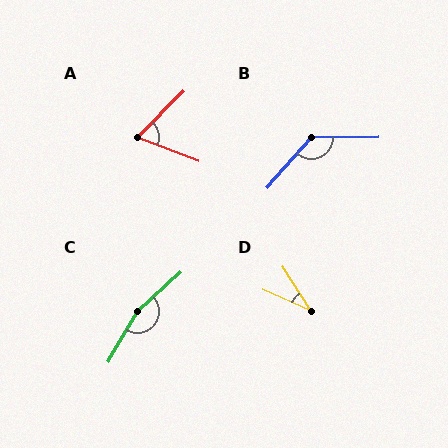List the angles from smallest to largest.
D (34°), A (67°), B (132°), C (163°).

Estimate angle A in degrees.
Approximately 67 degrees.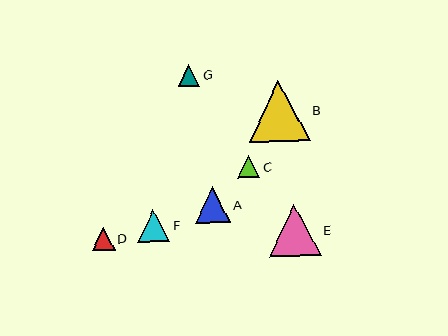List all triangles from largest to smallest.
From largest to smallest: B, E, A, F, D, C, G.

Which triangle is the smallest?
Triangle G is the smallest with a size of approximately 22 pixels.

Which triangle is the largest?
Triangle B is the largest with a size of approximately 61 pixels.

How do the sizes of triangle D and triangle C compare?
Triangle D and triangle C are approximately the same size.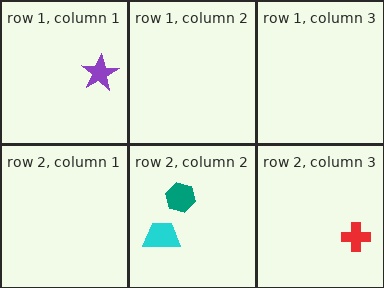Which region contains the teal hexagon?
The row 2, column 2 region.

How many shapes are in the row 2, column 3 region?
1.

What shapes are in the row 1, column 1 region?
The purple star.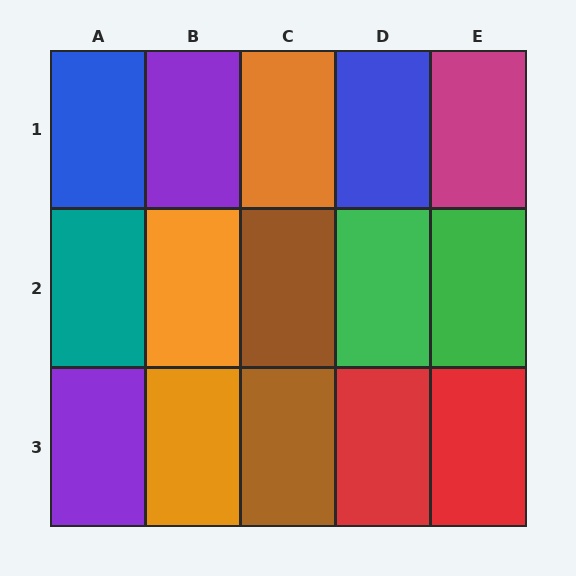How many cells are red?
2 cells are red.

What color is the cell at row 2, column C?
Brown.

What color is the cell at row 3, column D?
Red.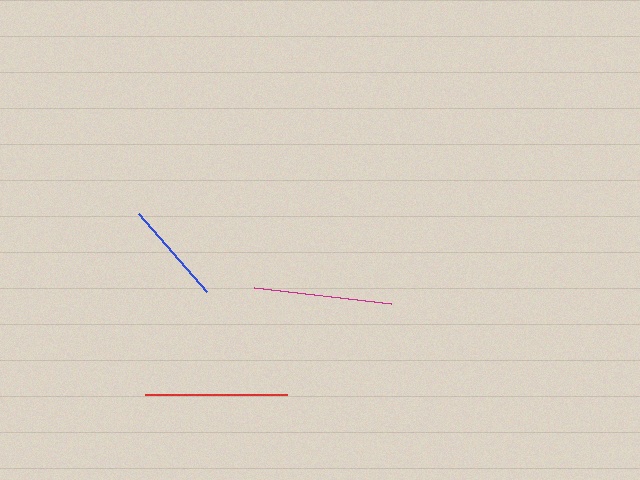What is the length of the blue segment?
The blue segment is approximately 103 pixels long.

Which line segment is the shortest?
The blue line is the shortest at approximately 103 pixels.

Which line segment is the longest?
The red line is the longest at approximately 142 pixels.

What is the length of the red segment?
The red segment is approximately 142 pixels long.